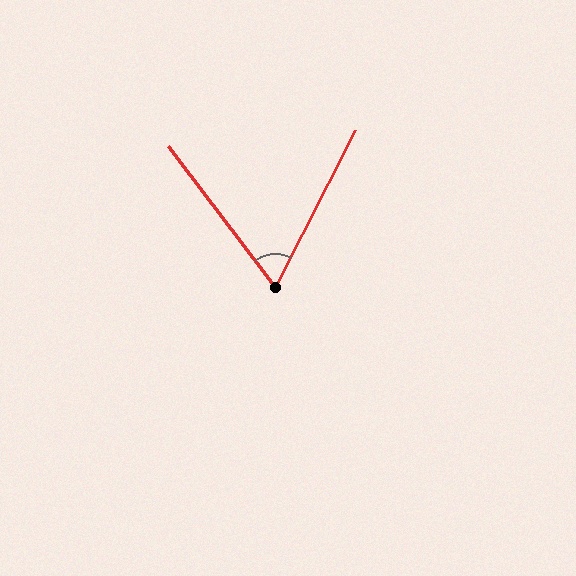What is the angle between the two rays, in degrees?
Approximately 64 degrees.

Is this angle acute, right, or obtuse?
It is acute.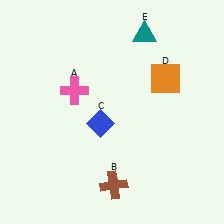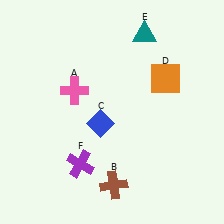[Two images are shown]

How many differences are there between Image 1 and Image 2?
There is 1 difference between the two images.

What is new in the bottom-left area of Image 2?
A purple cross (F) was added in the bottom-left area of Image 2.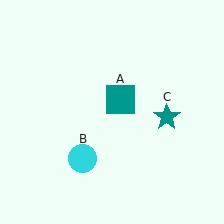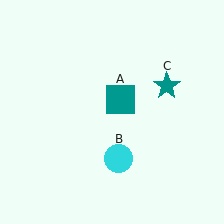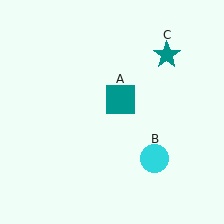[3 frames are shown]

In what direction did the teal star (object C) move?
The teal star (object C) moved up.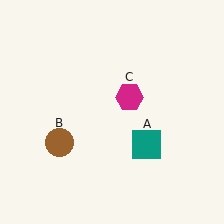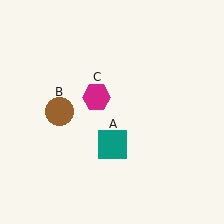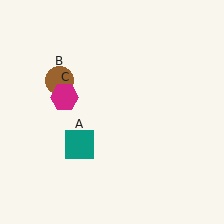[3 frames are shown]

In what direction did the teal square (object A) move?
The teal square (object A) moved left.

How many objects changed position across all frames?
3 objects changed position: teal square (object A), brown circle (object B), magenta hexagon (object C).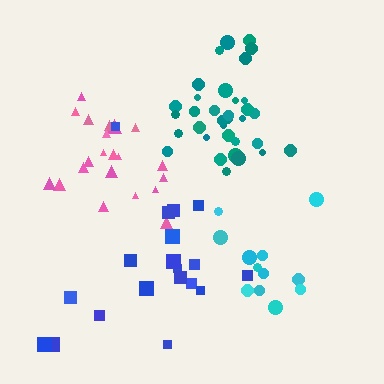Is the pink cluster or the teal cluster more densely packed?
Teal.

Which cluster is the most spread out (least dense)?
Blue.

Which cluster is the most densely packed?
Teal.